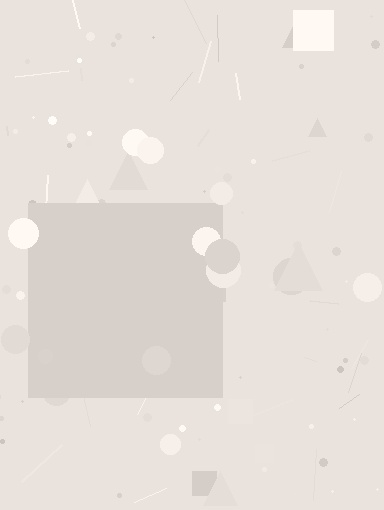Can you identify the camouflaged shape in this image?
The camouflaged shape is a square.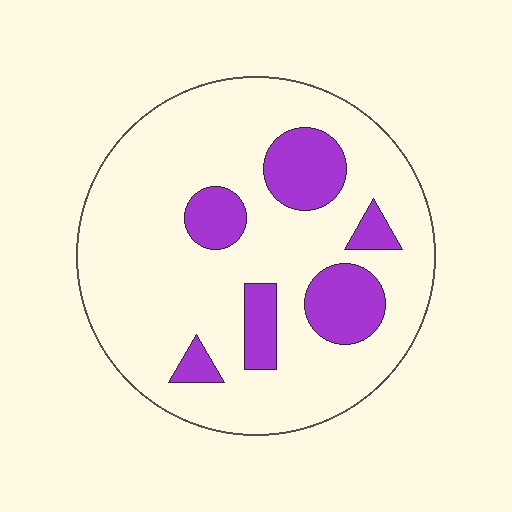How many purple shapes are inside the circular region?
6.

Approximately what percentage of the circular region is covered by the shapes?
Approximately 20%.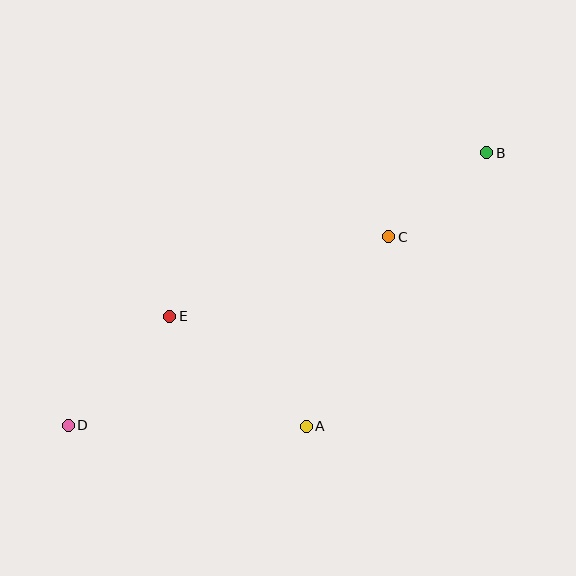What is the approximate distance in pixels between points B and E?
The distance between B and E is approximately 357 pixels.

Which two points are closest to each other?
Points B and C are closest to each other.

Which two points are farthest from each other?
Points B and D are farthest from each other.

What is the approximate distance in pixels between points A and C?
The distance between A and C is approximately 207 pixels.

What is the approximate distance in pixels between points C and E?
The distance between C and E is approximately 233 pixels.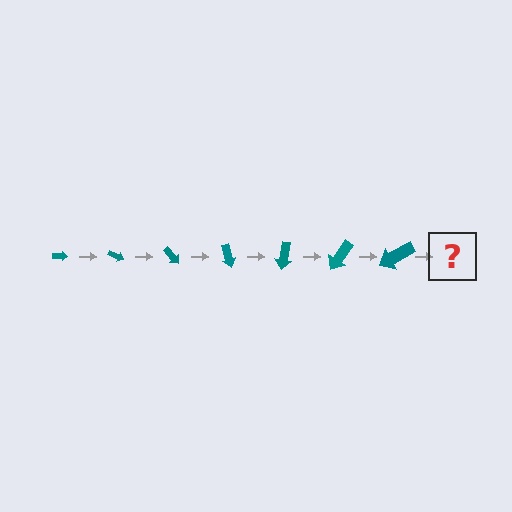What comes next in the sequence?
The next element should be an arrow, larger than the previous one and rotated 175 degrees from the start.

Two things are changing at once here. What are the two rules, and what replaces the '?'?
The two rules are that the arrow grows larger each step and it rotates 25 degrees each step. The '?' should be an arrow, larger than the previous one and rotated 175 degrees from the start.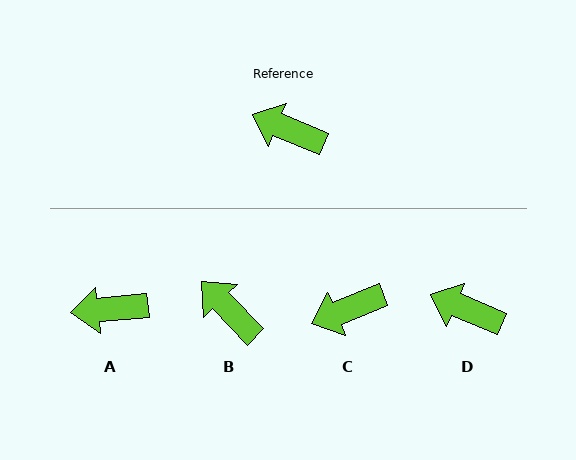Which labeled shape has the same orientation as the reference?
D.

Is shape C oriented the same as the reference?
No, it is off by about 45 degrees.